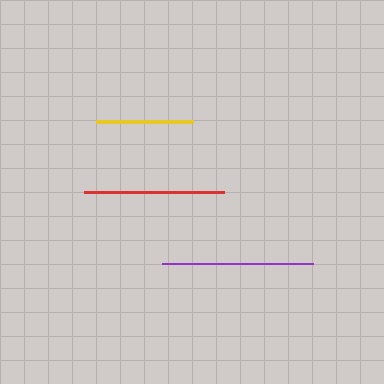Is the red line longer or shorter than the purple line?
The purple line is longer than the red line.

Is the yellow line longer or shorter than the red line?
The red line is longer than the yellow line.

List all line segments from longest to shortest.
From longest to shortest: purple, red, yellow.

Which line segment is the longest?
The purple line is the longest at approximately 150 pixels.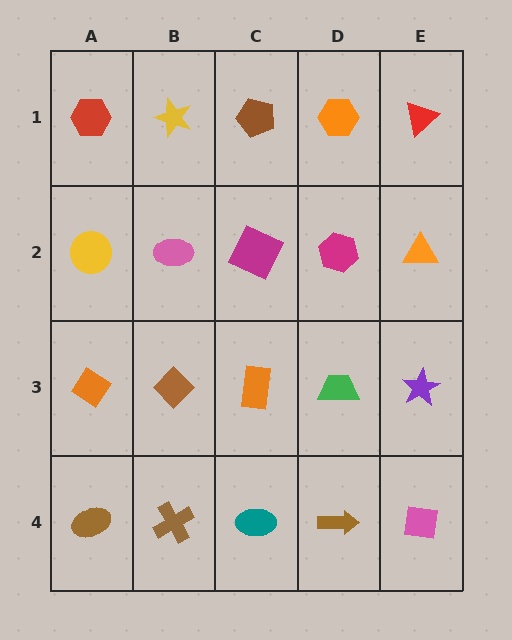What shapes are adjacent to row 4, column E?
A purple star (row 3, column E), a brown arrow (row 4, column D).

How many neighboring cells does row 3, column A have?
3.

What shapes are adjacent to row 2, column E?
A red triangle (row 1, column E), a purple star (row 3, column E), a magenta hexagon (row 2, column D).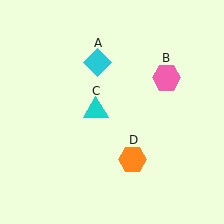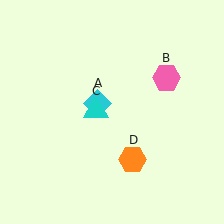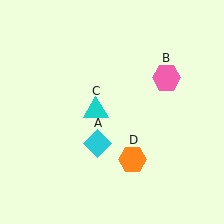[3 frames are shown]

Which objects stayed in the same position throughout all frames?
Pink hexagon (object B) and cyan triangle (object C) and orange hexagon (object D) remained stationary.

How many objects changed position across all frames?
1 object changed position: cyan diamond (object A).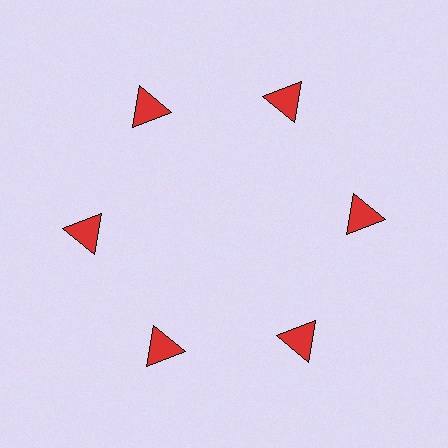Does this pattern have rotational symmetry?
Yes, this pattern has 6-fold rotational symmetry. It looks the same after rotating 60 degrees around the center.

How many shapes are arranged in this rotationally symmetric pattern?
There are 6 shapes, arranged in 6 groups of 1.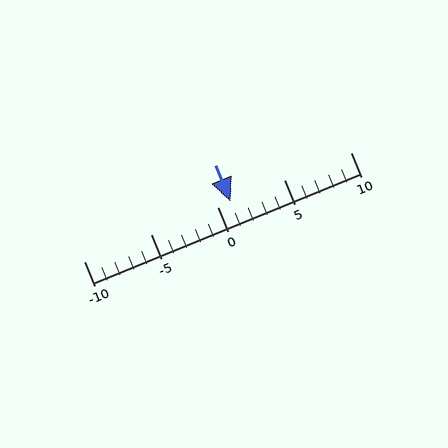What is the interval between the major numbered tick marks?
The major tick marks are spaced 5 units apart.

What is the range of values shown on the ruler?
The ruler shows values from -10 to 10.